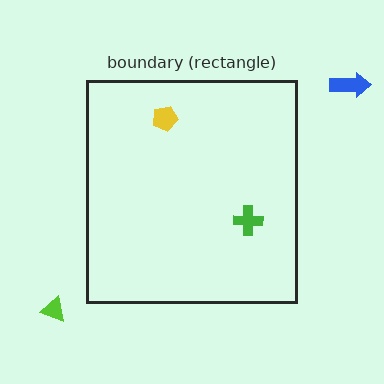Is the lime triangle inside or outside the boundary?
Outside.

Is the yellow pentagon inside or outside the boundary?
Inside.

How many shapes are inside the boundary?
2 inside, 2 outside.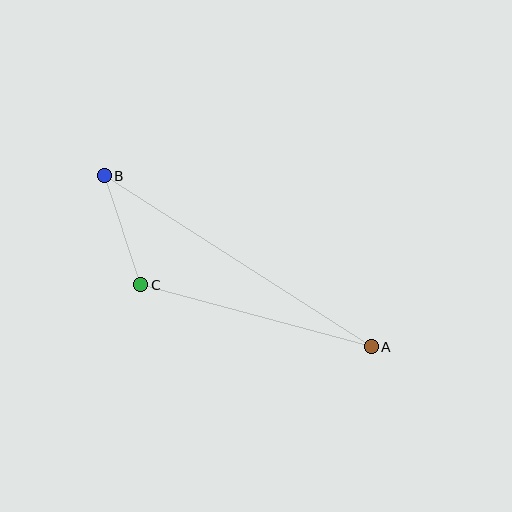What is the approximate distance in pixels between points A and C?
The distance between A and C is approximately 239 pixels.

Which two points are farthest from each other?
Points A and B are farthest from each other.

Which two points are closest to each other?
Points B and C are closest to each other.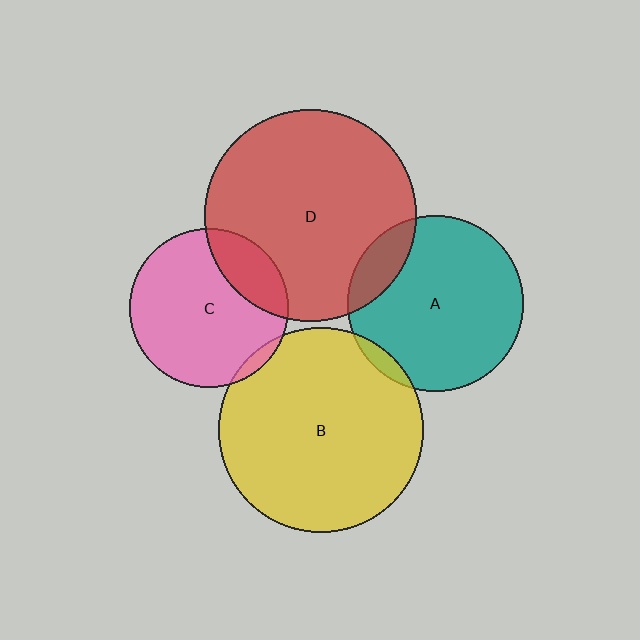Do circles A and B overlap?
Yes.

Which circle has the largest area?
Circle D (red).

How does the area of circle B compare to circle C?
Approximately 1.7 times.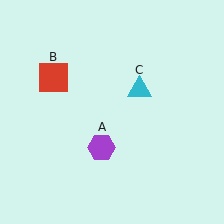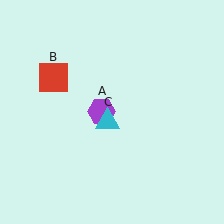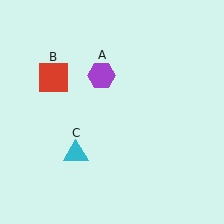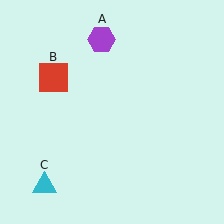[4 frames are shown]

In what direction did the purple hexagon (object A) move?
The purple hexagon (object A) moved up.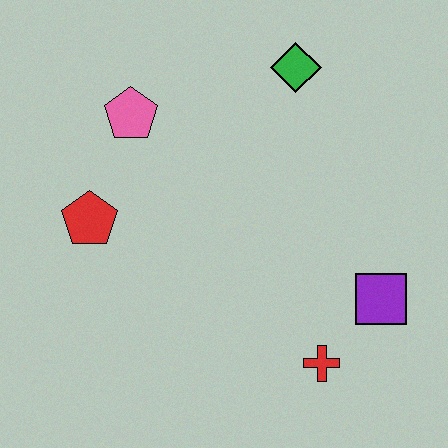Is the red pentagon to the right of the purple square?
No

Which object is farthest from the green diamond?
The red cross is farthest from the green diamond.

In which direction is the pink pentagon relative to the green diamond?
The pink pentagon is to the left of the green diamond.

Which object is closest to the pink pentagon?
The red pentagon is closest to the pink pentagon.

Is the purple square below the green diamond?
Yes